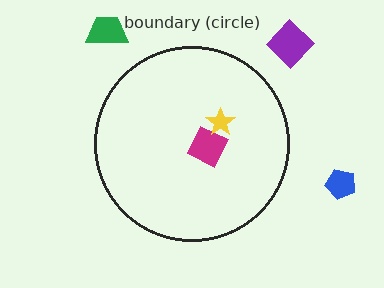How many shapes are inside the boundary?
2 inside, 3 outside.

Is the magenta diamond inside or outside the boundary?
Inside.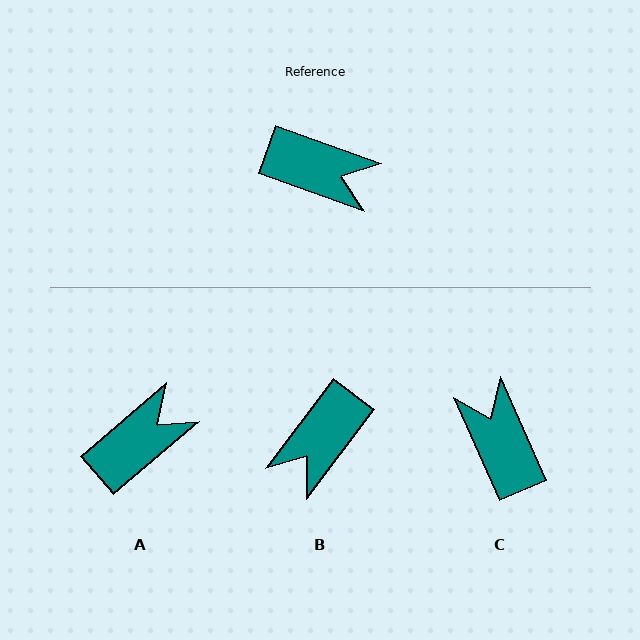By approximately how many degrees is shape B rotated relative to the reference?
Approximately 108 degrees clockwise.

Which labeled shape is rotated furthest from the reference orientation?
C, about 133 degrees away.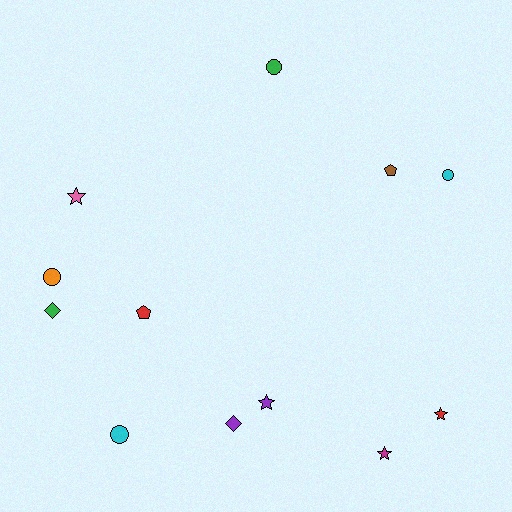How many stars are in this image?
There are 4 stars.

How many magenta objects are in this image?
There is 1 magenta object.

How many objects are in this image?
There are 12 objects.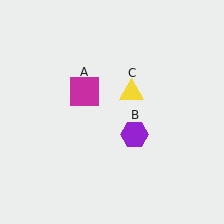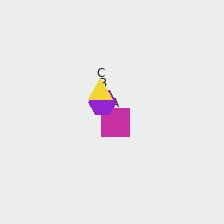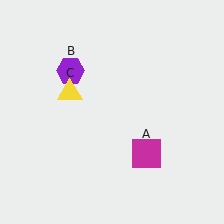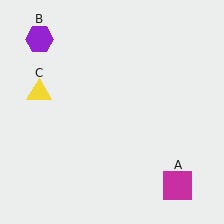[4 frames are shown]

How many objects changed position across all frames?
3 objects changed position: magenta square (object A), purple hexagon (object B), yellow triangle (object C).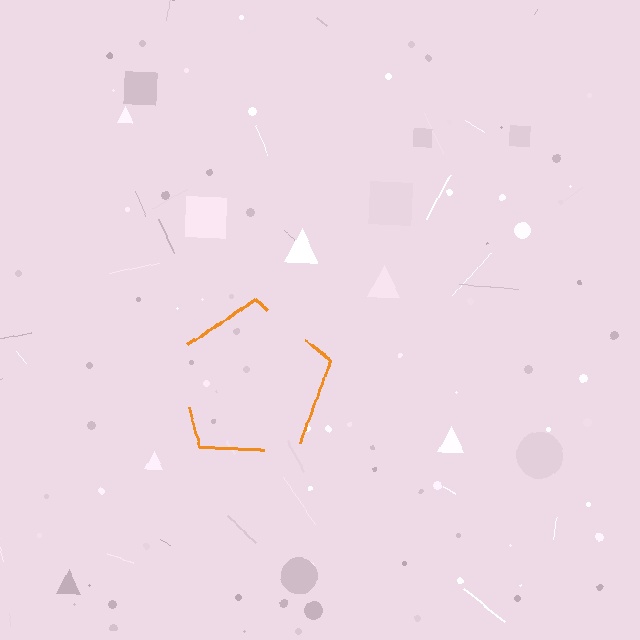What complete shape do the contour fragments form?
The contour fragments form a pentagon.